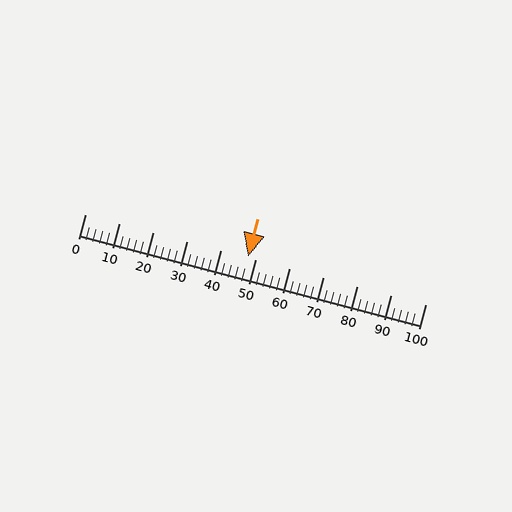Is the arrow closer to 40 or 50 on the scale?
The arrow is closer to 50.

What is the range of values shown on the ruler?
The ruler shows values from 0 to 100.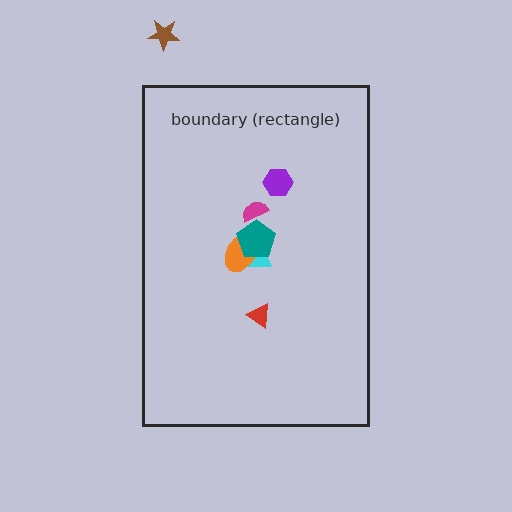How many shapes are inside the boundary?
6 inside, 1 outside.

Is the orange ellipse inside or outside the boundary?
Inside.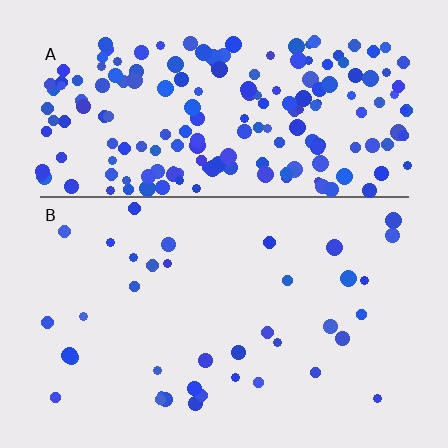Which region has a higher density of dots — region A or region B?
A (the top).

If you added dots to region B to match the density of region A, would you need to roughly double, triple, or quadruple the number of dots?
Approximately quadruple.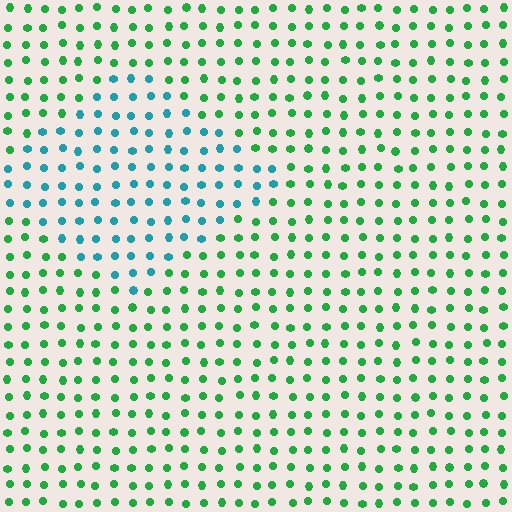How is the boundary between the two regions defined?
The boundary is defined purely by a slight shift in hue (about 52 degrees). Spacing, size, and orientation are identical on both sides.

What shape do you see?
I see a diamond.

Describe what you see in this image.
The image is filled with small green elements in a uniform arrangement. A diamond-shaped region is visible where the elements are tinted to a slightly different hue, forming a subtle color boundary.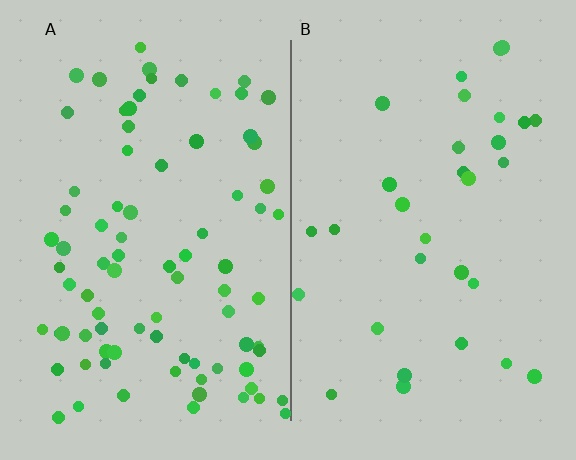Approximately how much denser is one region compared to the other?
Approximately 2.7× — region A over region B.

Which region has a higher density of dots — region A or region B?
A (the left).